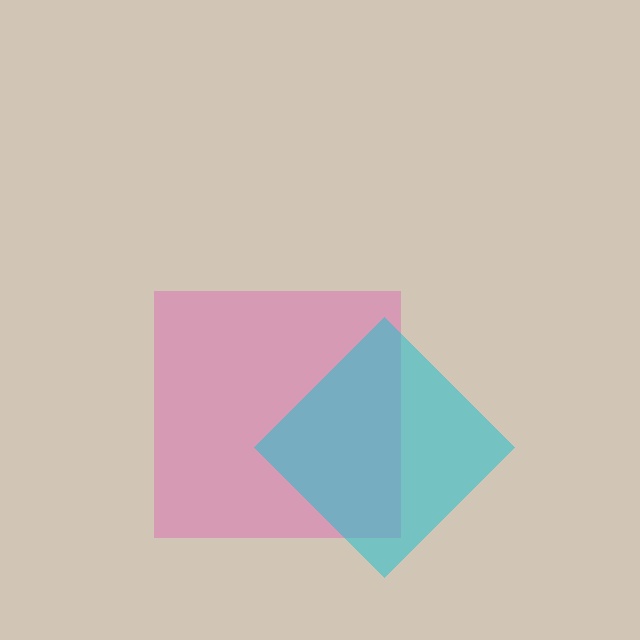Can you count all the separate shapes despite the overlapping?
Yes, there are 2 separate shapes.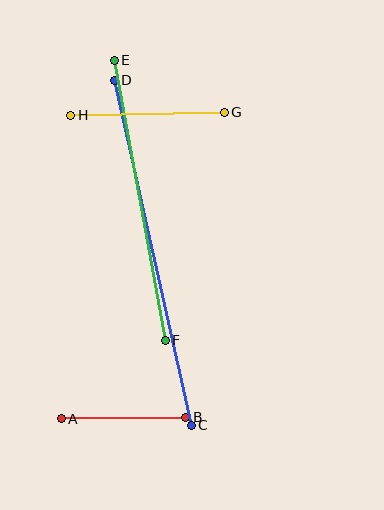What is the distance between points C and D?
The distance is approximately 354 pixels.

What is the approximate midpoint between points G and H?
The midpoint is at approximately (148, 114) pixels.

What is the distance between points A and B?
The distance is approximately 125 pixels.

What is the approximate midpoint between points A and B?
The midpoint is at approximately (124, 418) pixels.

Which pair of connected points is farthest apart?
Points C and D are farthest apart.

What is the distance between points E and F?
The distance is approximately 285 pixels.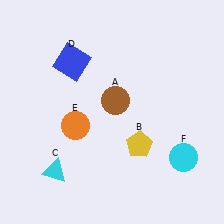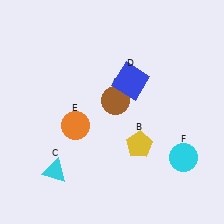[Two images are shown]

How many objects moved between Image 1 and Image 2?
1 object moved between the two images.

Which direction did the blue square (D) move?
The blue square (D) moved right.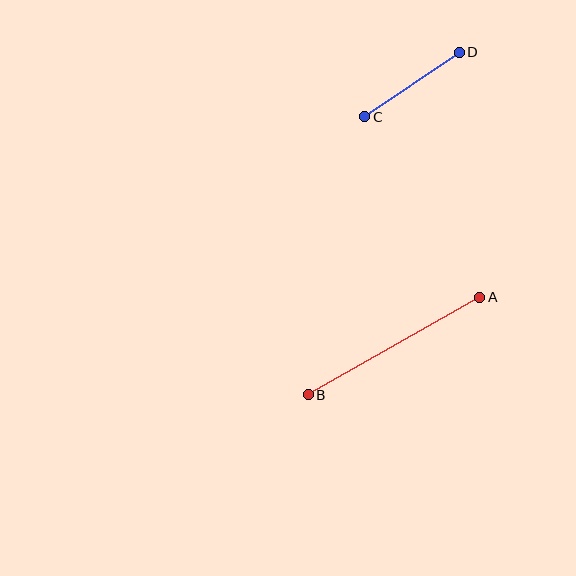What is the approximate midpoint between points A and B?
The midpoint is at approximately (394, 346) pixels.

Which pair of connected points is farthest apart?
Points A and B are farthest apart.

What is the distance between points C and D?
The distance is approximately 114 pixels.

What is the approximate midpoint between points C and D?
The midpoint is at approximately (412, 84) pixels.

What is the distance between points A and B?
The distance is approximately 197 pixels.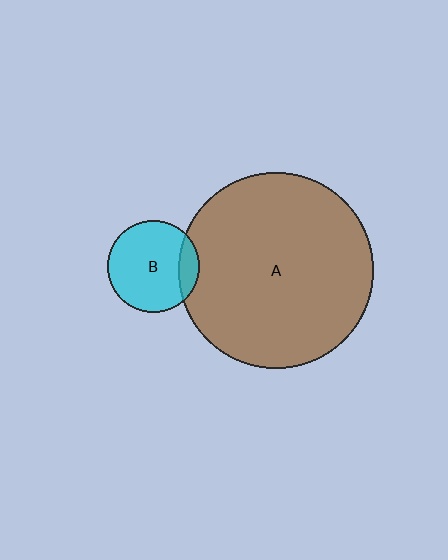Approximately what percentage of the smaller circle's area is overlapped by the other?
Approximately 15%.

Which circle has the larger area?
Circle A (brown).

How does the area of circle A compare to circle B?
Approximately 4.5 times.